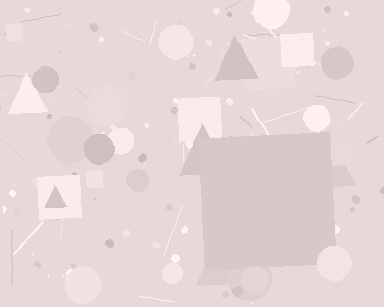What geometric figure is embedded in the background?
A square is embedded in the background.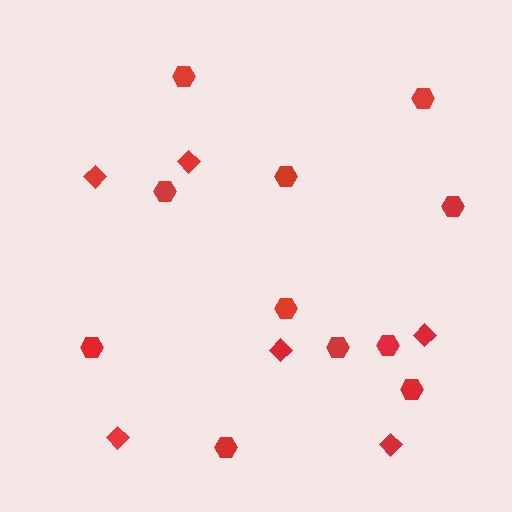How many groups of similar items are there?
There are 2 groups: one group of hexagons (11) and one group of diamonds (6).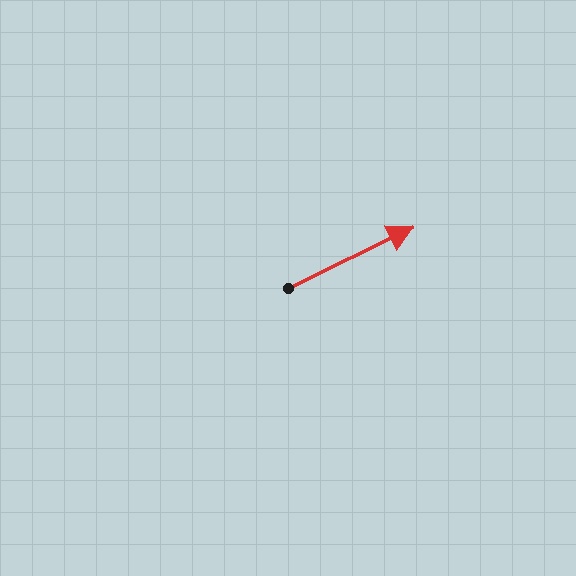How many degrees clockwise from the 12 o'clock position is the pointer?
Approximately 64 degrees.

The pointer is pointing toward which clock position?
Roughly 2 o'clock.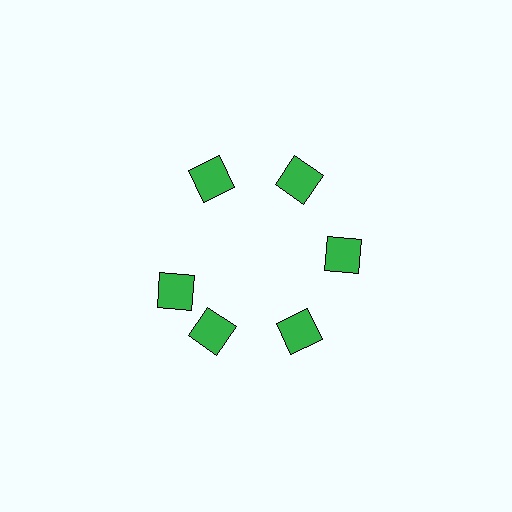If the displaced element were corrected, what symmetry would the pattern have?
It would have 6-fold rotational symmetry — the pattern would map onto itself every 60 degrees.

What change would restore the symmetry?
The symmetry would be restored by rotating it back into even spacing with its neighbors so that all 6 diamonds sit at equal angles and equal distance from the center.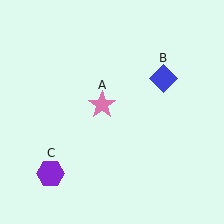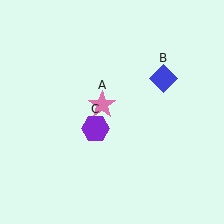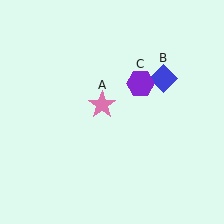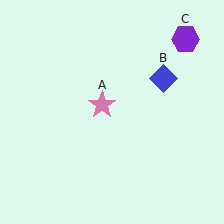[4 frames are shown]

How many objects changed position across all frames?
1 object changed position: purple hexagon (object C).